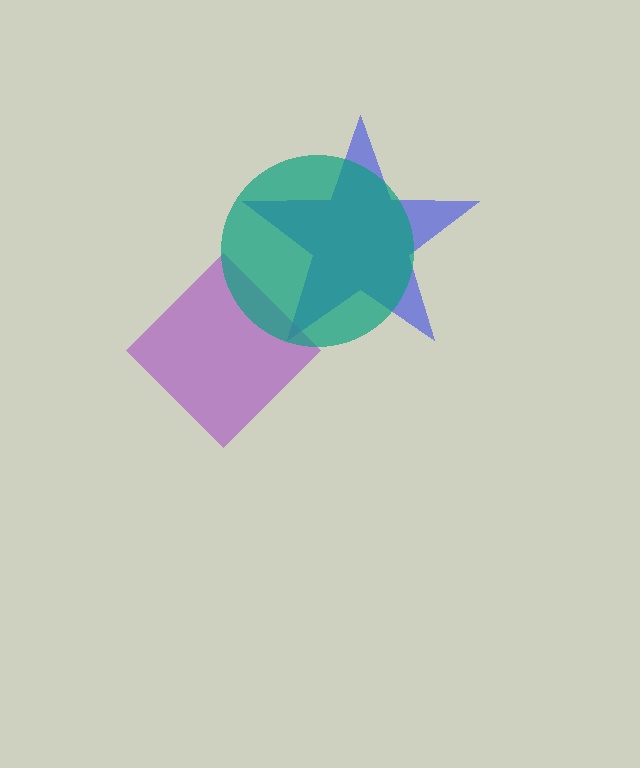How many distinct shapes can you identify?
There are 3 distinct shapes: a blue star, a purple diamond, a teal circle.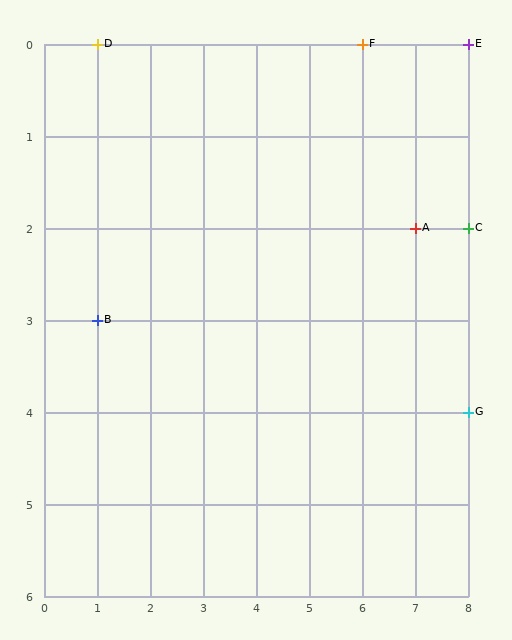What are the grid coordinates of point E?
Point E is at grid coordinates (8, 0).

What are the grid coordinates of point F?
Point F is at grid coordinates (6, 0).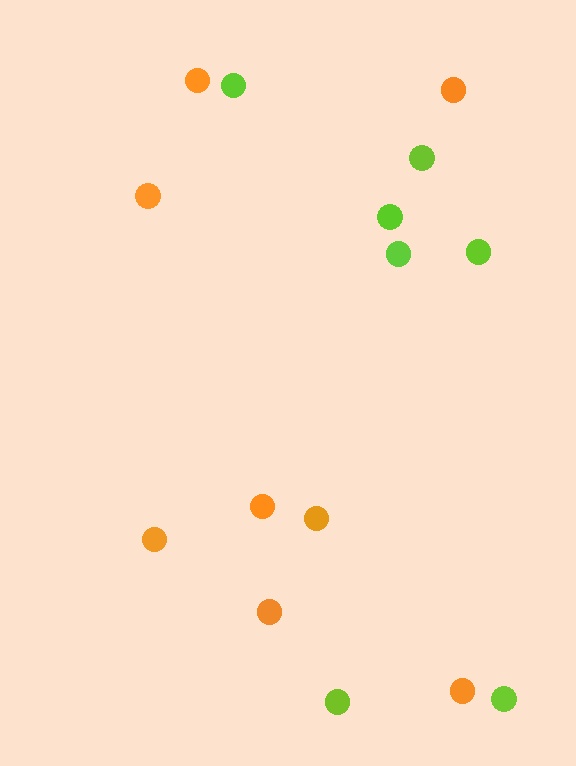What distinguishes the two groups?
There are 2 groups: one group of orange circles (8) and one group of lime circles (7).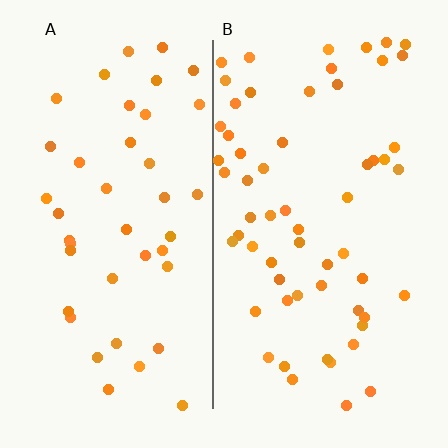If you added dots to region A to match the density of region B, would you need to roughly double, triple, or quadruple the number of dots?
Approximately double.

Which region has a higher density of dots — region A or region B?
B (the right).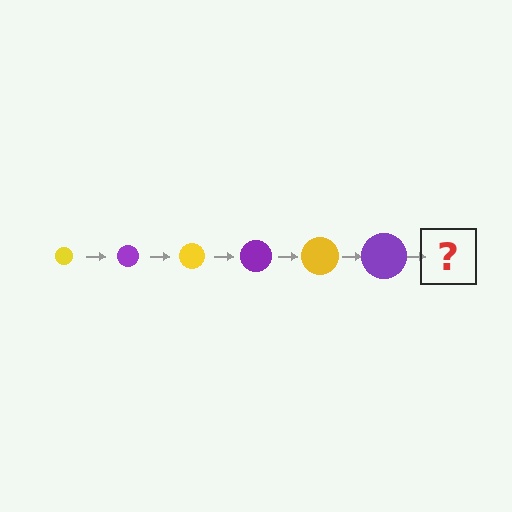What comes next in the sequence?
The next element should be a yellow circle, larger than the previous one.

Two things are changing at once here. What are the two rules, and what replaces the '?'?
The two rules are that the circle grows larger each step and the color cycles through yellow and purple. The '?' should be a yellow circle, larger than the previous one.